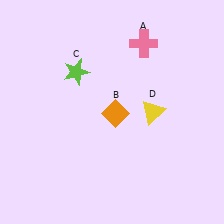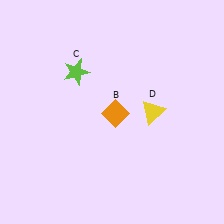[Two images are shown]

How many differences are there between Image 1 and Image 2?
There is 1 difference between the two images.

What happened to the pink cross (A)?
The pink cross (A) was removed in Image 2. It was in the top-right area of Image 1.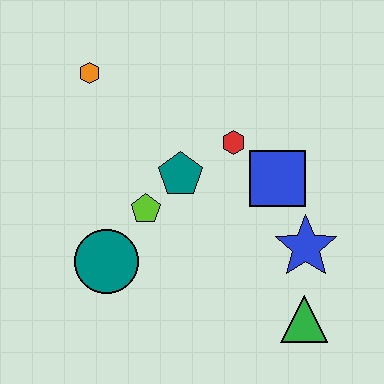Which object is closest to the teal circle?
The lime pentagon is closest to the teal circle.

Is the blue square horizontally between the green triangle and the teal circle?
Yes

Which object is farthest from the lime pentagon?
The green triangle is farthest from the lime pentagon.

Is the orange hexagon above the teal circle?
Yes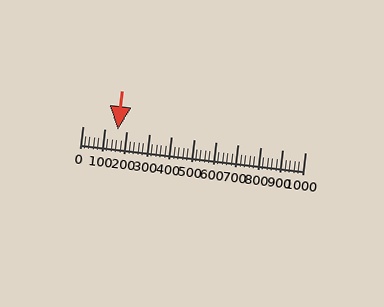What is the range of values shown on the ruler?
The ruler shows values from 0 to 1000.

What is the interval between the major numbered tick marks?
The major tick marks are spaced 100 units apart.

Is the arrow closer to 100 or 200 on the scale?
The arrow is closer to 200.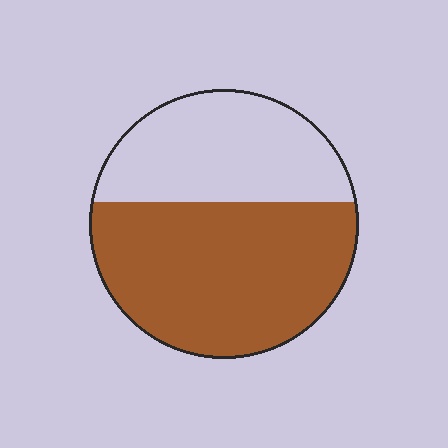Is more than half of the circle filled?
Yes.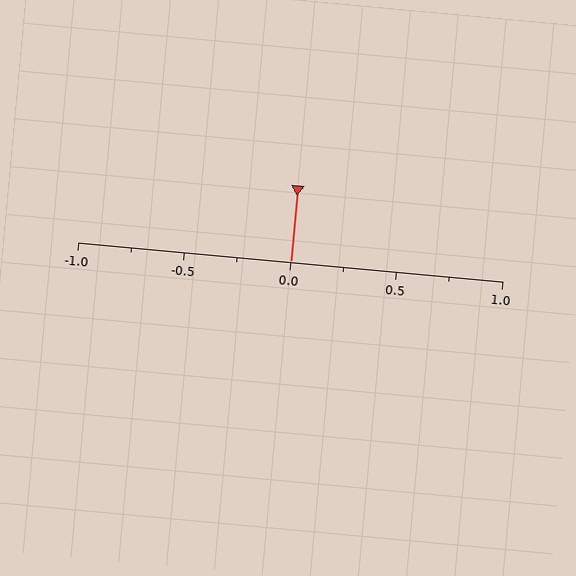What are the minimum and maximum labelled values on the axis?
The axis runs from -1.0 to 1.0.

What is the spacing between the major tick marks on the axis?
The major ticks are spaced 0.5 apart.